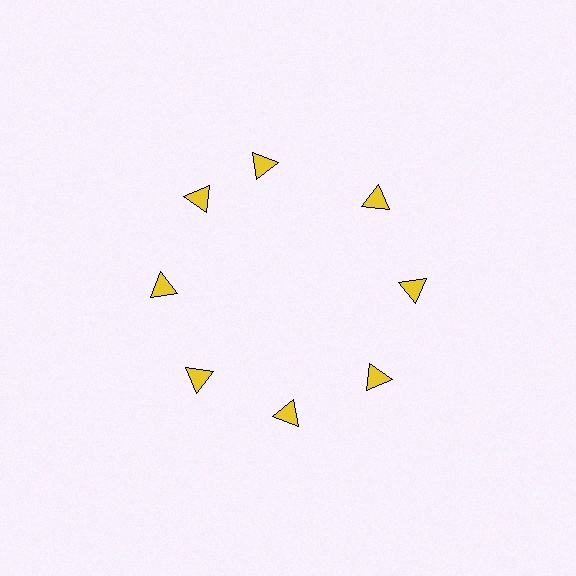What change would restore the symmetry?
The symmetry would be restored by rotating it back into even spacing with its neighbors so that all 8 triangles sit at equal angles and equal distance from the center.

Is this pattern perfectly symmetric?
No. The 8 yellow triangles are arranged in a ring, but one element near the 12 o'clock position is rotated out of alignment along the ring, breaking the 8-fold rotational symmetry.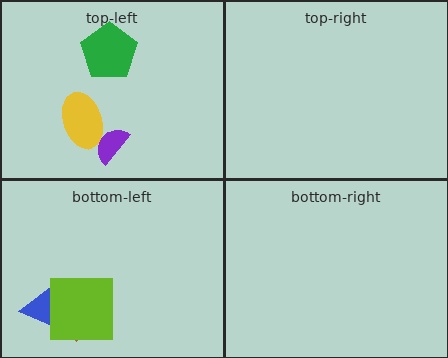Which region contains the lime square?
The bottom-left region.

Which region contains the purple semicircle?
The top-left region.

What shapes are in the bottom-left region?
The brown rectangle, the blue triangle, the lime square.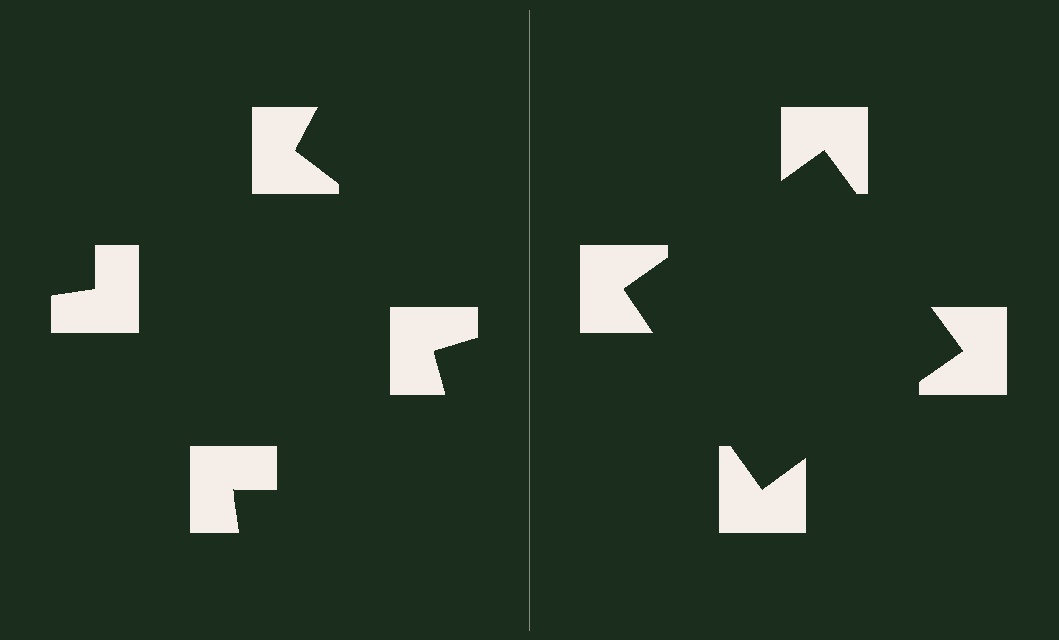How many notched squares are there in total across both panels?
8 — 4 on each side.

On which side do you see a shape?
An illusory square appears on the right side. On the left side the wedge cuts are rotated, so no coherent shape forms.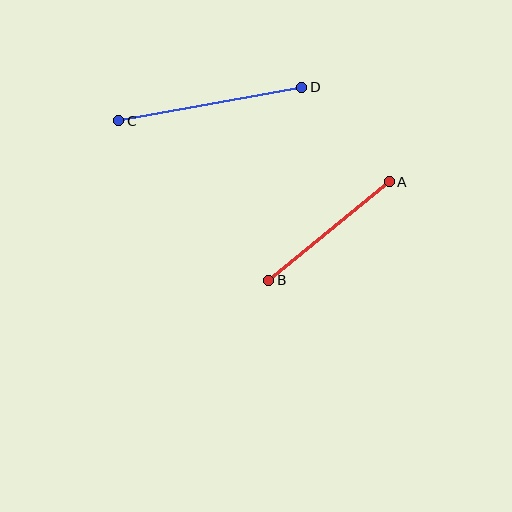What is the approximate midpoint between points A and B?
The midpoint is at approximately (329, 231) pixels.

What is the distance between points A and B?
The distance is approximately 156 pixels.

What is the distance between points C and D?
The distance is approximately 186 pixels.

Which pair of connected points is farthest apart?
Points C and D are farthest apart.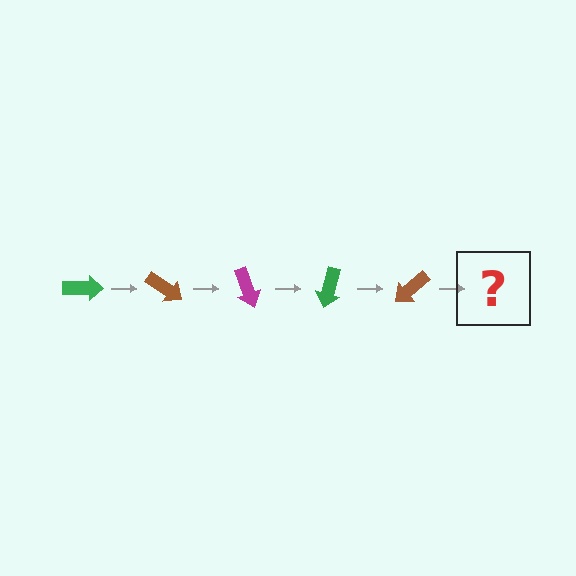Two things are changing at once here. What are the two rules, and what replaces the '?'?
The two rules are that it rotates 35 degrees each step and the color cycles through green, brown, and magenta. The '?' should be a magenta arrow, rotated 175 degrees from the start.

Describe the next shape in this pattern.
It should be a magenta arrow, rotated 175 degrees from the start.